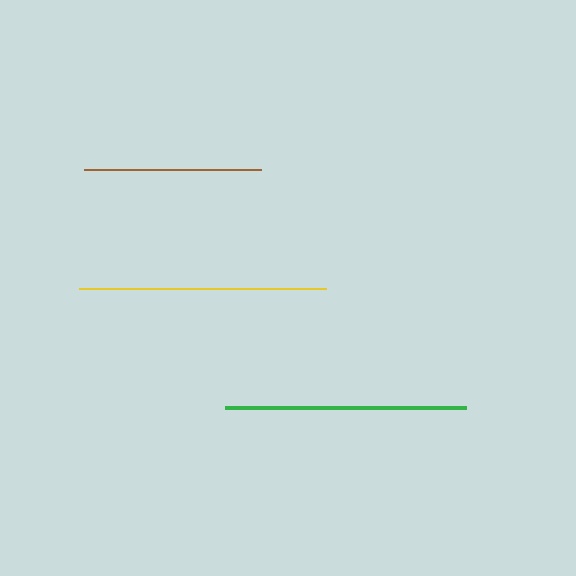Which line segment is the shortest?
The brown line is the shortest at approximately 177 pixels.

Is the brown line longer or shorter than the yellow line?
The yellow line is longer than the brown line.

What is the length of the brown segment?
The brown segment is approximately 177 pixels long.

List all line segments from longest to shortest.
From longest to shortest: yellow, green, brown.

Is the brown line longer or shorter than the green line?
The green line is longer than the brown line.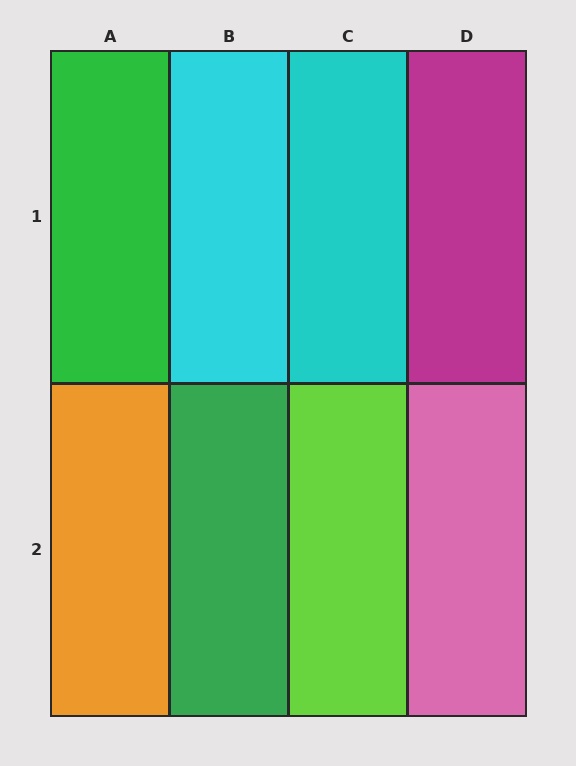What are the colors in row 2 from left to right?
Orange, green, lime, pink.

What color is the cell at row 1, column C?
Cyan.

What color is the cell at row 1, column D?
Magenta.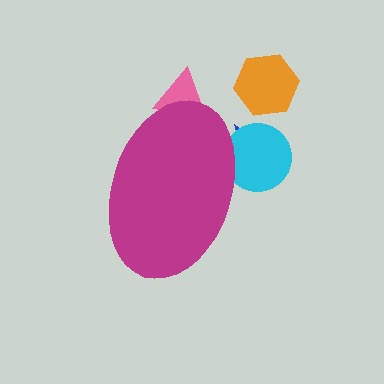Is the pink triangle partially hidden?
Yes, the pink triangle is partially hidden behind the magenta ellipse.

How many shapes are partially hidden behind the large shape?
3 shapes are partially hidden.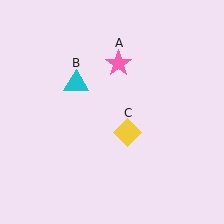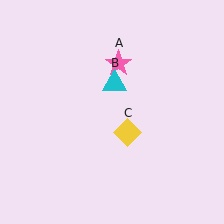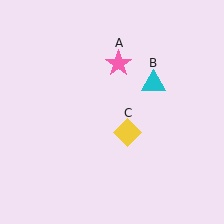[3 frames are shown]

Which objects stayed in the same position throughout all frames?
Pink star (object A) and yellow diamond (object C) remained stationary.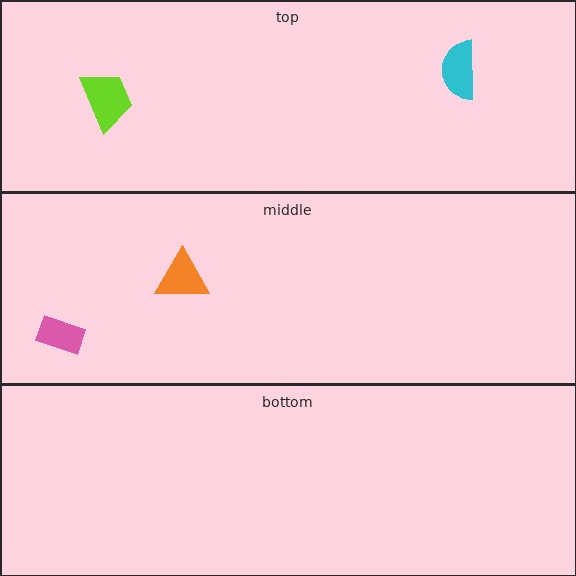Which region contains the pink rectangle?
The middle region.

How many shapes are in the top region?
2.